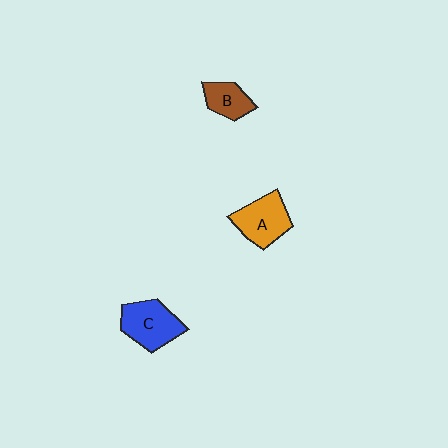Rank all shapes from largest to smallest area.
From largest to smallest: C (blue), A (orange), B (brown).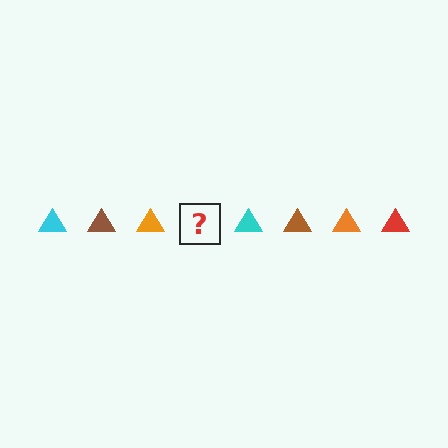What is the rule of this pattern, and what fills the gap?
The rule is that the pattern cycles through cyan, brown, orange, red triangles. The gap should be filled with a red triangle.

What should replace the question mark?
The question mark should be replaced with a red triangle.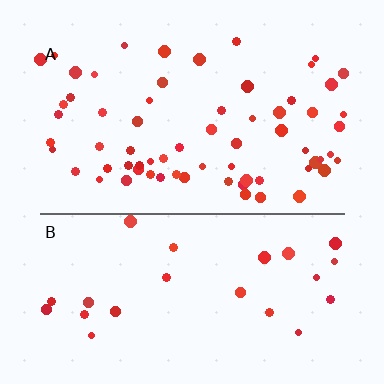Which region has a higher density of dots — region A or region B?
A (the top).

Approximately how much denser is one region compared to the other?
Approximately 2.7× — region A over region B.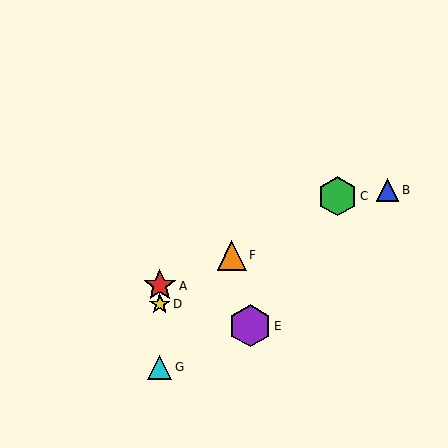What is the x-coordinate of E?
Object E is at x≈250.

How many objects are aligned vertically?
3 objects (A, D, G) are aligned vertically.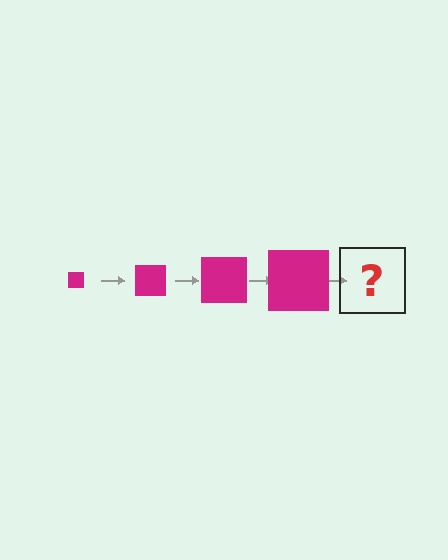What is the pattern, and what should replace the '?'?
The pattern is that the square gets progressively larger each step. The '?' should be a magenta square, larger than the previous one.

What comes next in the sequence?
The next element should be a magenta square, larger than the previous one.